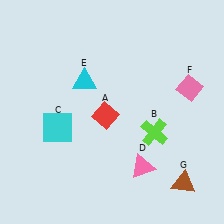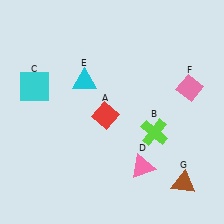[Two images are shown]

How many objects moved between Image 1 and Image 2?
1 object moved between the two images.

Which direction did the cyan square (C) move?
The cyan square (C) moved up.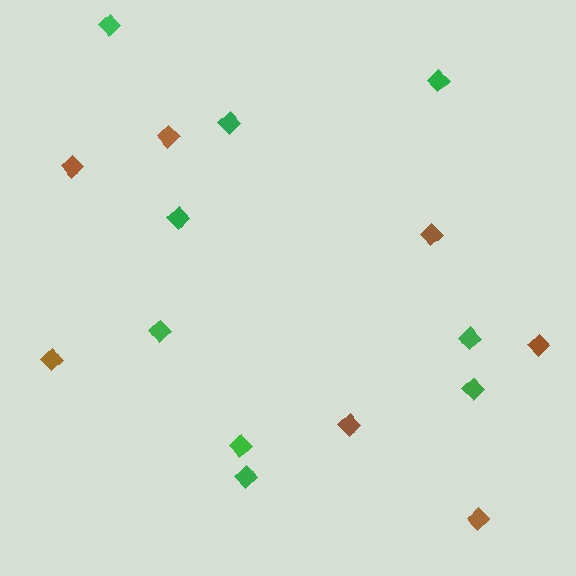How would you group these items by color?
There are 2 groups: one group of brown diamonds (7) and one group of green diamonds (9).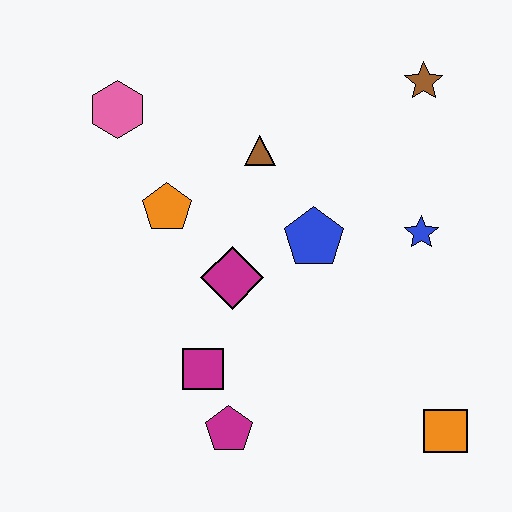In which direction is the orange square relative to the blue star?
The orange square is below the blue star.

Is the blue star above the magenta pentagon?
Yes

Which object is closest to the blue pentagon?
The magenta diamond is closest to the blue pentagon.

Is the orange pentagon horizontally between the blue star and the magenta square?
No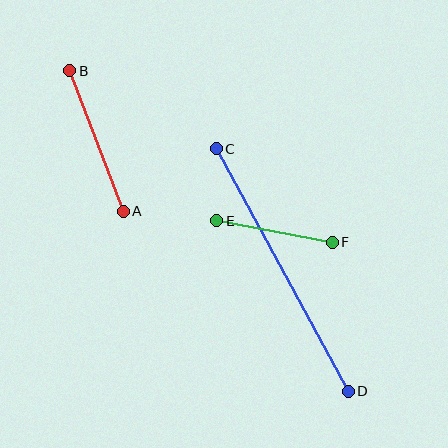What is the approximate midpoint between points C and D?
The midpoint is at approximately (282, 270) pixels.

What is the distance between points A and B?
The distance is approximately 150 pixels.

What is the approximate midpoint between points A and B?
The midpoint is at approximately (96, 141) pixels.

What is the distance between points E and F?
The distance is approximately 117 pixels.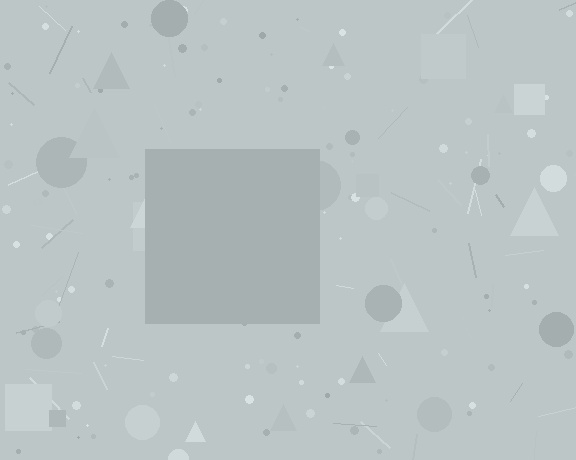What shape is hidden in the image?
A square is hidden in the image.